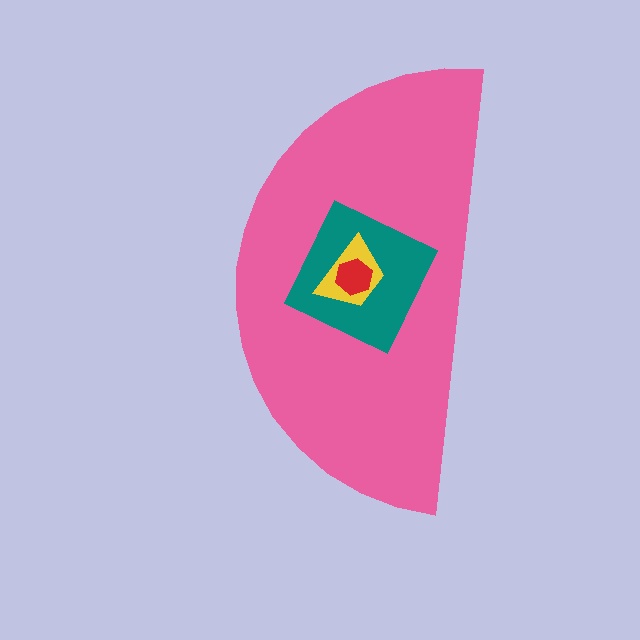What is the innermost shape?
The red hexagon.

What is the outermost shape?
The pink semicircle.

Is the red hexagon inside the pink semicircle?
Yes.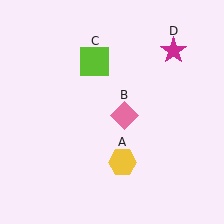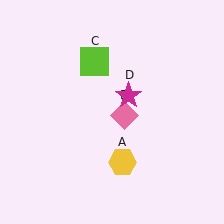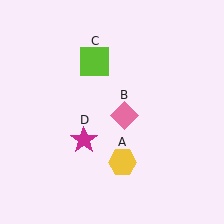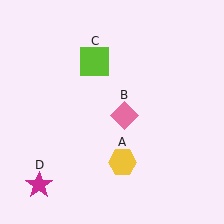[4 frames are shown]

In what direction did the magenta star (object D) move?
The magenta star (object D) moved down and to the left.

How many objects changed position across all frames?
1 object changed position: magenta star (object D).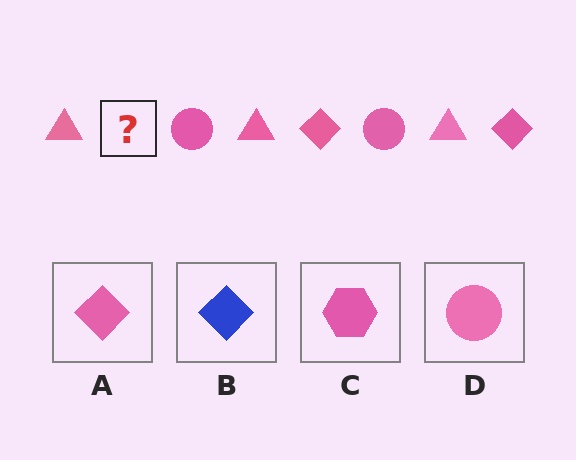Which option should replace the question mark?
Option A.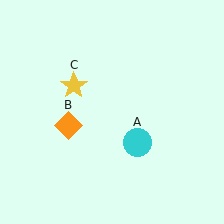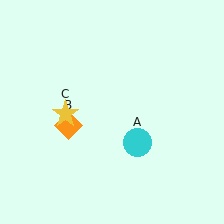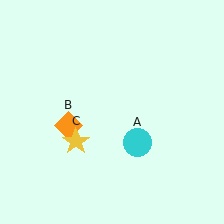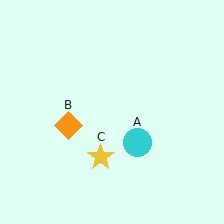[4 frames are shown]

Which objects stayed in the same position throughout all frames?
Cyan circle (object A) and orange diamond (object B) remained stationary.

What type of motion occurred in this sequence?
The yellow star (object C) rotated counterclockwise around the center of the scene.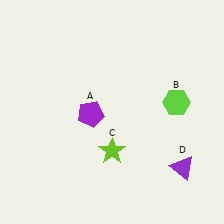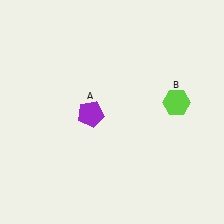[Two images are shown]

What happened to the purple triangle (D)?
The purple triangle (D) was removed in Image 2. It was in the bottom-right area of Image 1.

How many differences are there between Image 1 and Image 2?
There are 2 differences between the two images.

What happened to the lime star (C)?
The lime star (C) was removed in Image 2. It was in the bottom-right area of Image 1.